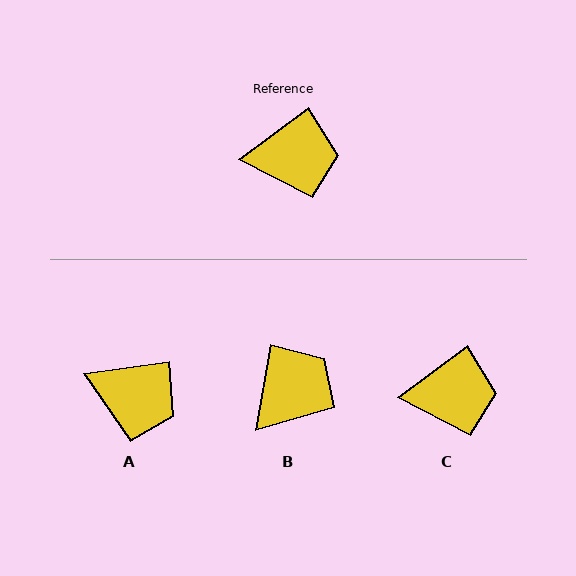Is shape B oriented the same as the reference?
No, it is off by about 43 degrees.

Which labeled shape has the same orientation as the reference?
C.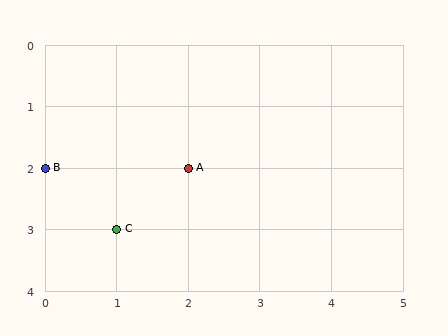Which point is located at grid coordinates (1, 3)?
Point C is at (1, 3).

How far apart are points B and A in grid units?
Points B and A are 2 columns apart.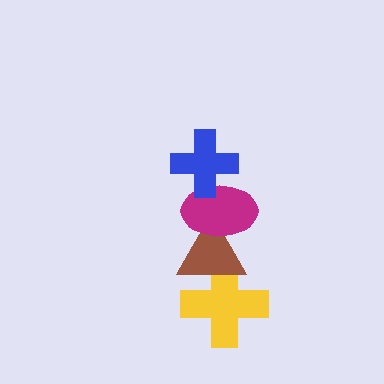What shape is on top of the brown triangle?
The magenta ellipse is on top of the brown triangle.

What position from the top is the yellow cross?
The yellow cross is 4th from the top.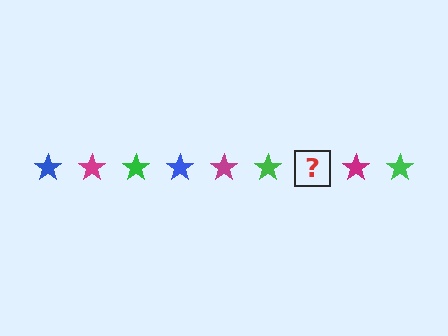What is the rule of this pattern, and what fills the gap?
The rule is that the pattern cycles through blue, magenta, green stars. The gap should be filled with a blue star.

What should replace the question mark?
The question mark should be replaced with a blue star.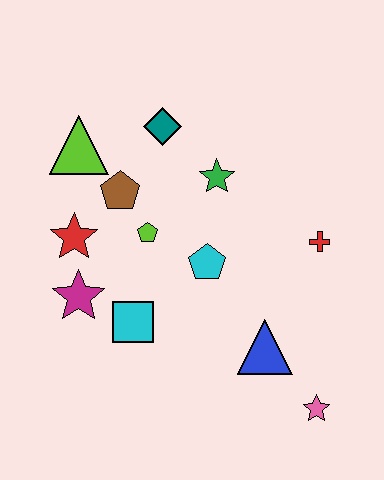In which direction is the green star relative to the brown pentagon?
The green star is to the right of the brown pentagon.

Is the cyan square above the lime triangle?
No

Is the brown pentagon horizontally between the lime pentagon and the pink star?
No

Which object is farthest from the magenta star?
The pink star is farthest from the magenta star.